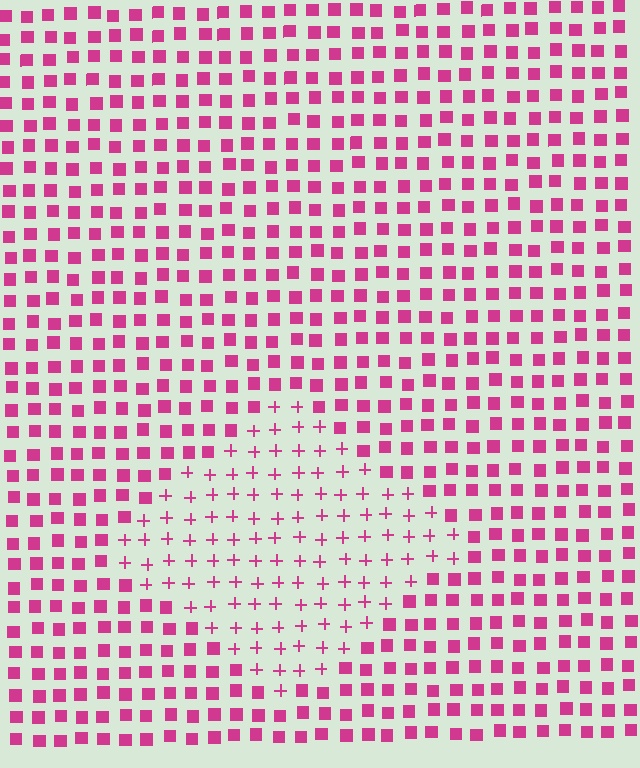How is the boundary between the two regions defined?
The boundary is defined by a change in element shape: plus signs inside vs. squares outside. All elements share the same color and spacing.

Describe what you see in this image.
The image is filled with small magenta elements arranged in a uniform grid. A diamond-shaped region contains plus signs, while the surrounding area contains squares. The boundary is defined purely by the change in element shape.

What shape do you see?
I see a diamond.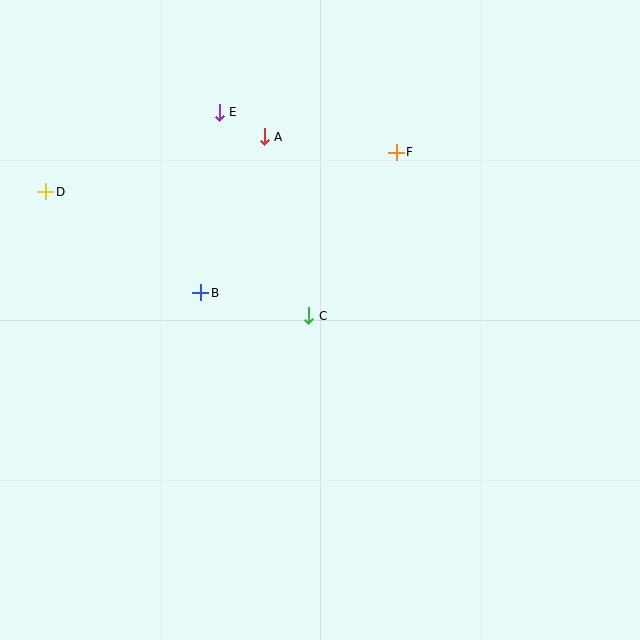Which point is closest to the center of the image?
Point C at (309, 316) is closest to the center.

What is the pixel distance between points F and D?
The distance between F and D is 353 pixels.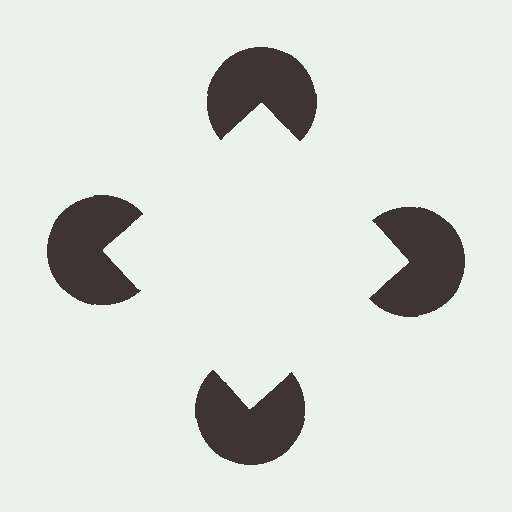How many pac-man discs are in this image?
There are 4 — one at each vertex of the illusory square.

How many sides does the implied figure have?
4 sides.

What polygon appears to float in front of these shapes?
An illusory square — its edges are inferred from the aligned wedge cuts in the pac-man discs, not physically drawn.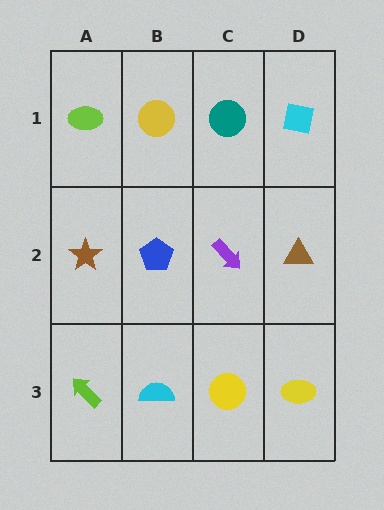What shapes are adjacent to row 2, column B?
A yellow circle (row 1, column B), a cyan semicircle (row 3, column B), a brown star (row 2, column A), a purple arrow (row 2, column C).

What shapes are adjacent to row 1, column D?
A brown triangle (row 2, column D), a teal circle (row 1, column C).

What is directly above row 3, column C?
A purple arrow.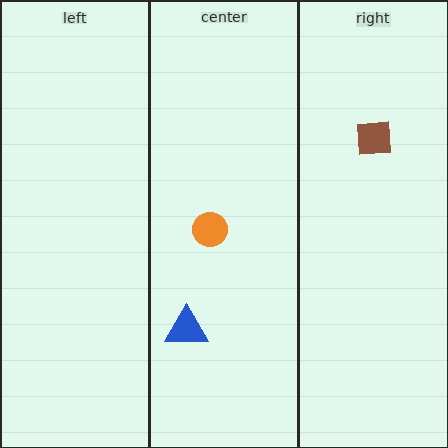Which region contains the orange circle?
The center region.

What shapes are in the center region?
The blue triangle, the orange circle.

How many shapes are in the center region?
2.